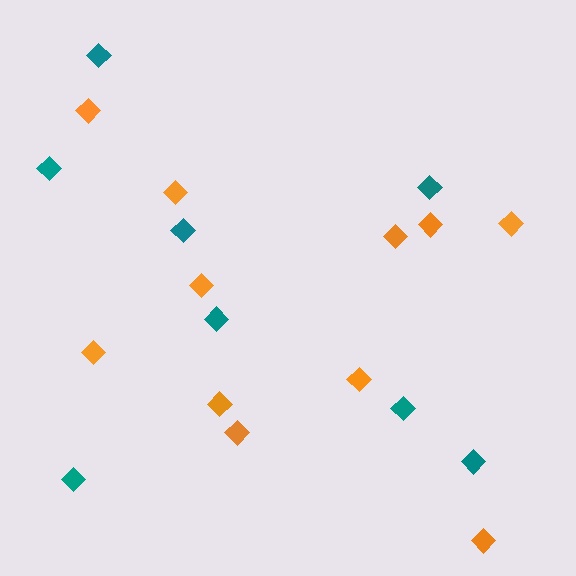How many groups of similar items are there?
There are 2 groups: one group of orange diamonds (11) and one group of teal diamonds (8).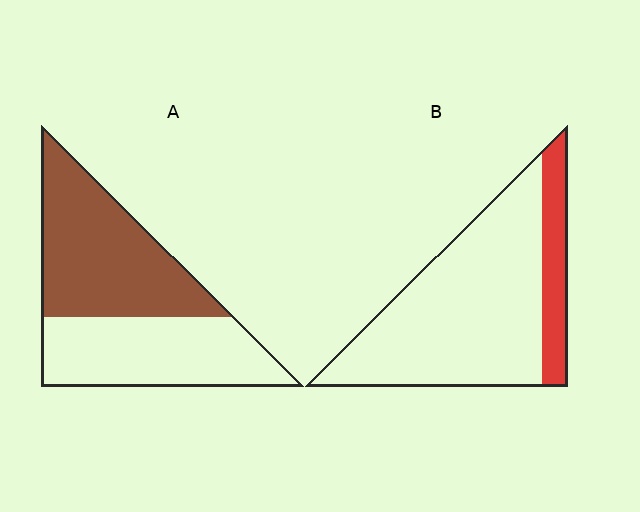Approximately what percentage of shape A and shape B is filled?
A is approximately 55% and B is approximately 20%.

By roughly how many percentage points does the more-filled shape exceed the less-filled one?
By roughly 35 percentage points (A over B).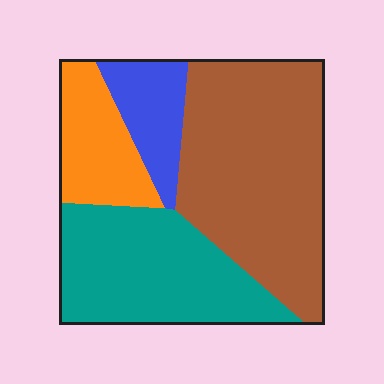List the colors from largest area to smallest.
From largest to smallest: brown, teal, orange, blue.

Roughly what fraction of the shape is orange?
Orange takes up less than a sixth of the shape.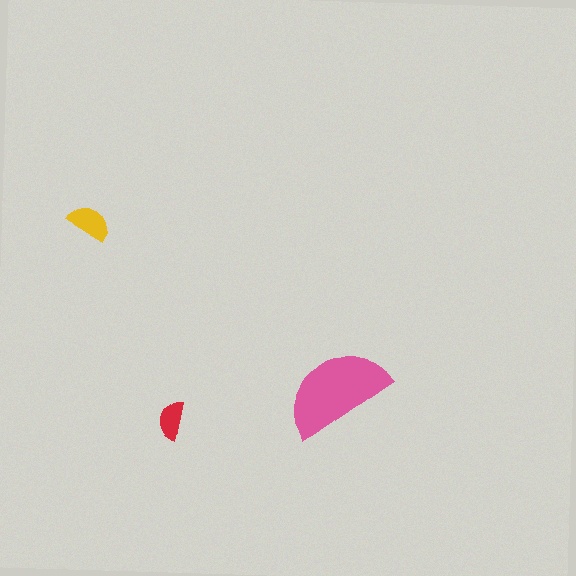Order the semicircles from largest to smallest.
the pink one, the yellow one, the red one.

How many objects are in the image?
There are 3 objects in the image.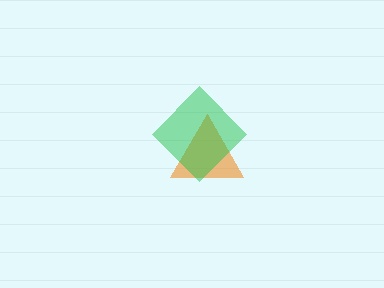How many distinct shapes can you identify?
There are 2 distinct shapes: an orange triangle, a green diamond.